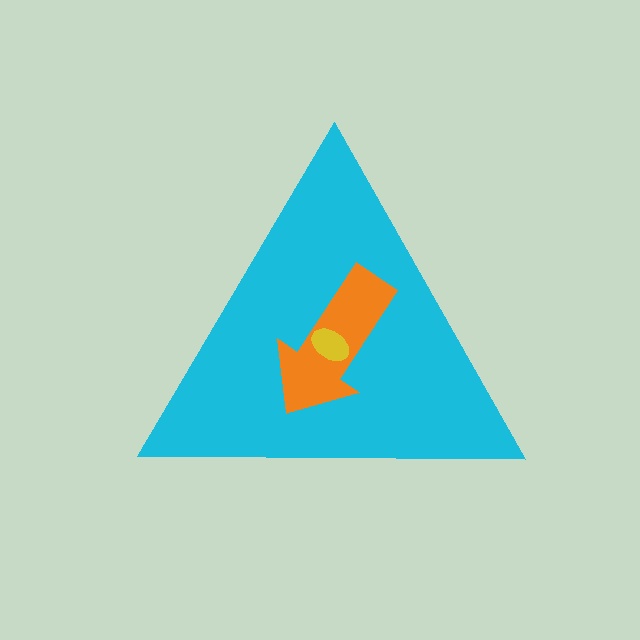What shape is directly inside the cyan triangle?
The orange arrow.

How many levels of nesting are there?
3.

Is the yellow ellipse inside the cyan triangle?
Yes.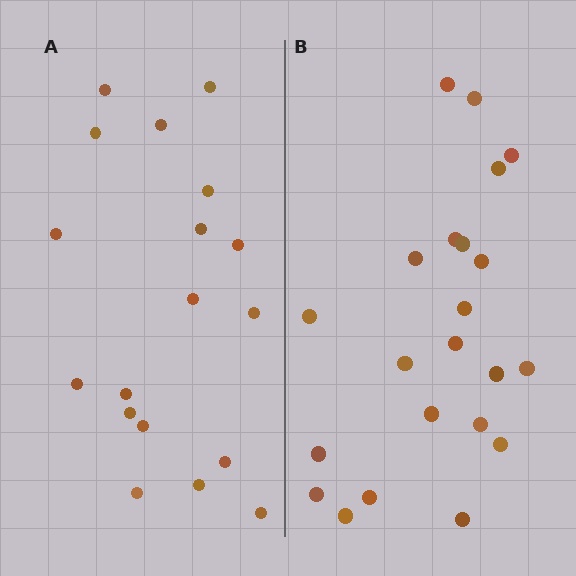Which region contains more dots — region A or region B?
Region B (the right region) has more dots.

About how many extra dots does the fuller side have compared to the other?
Region B has about 4 more dots than region A.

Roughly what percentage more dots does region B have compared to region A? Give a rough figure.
About 20% more.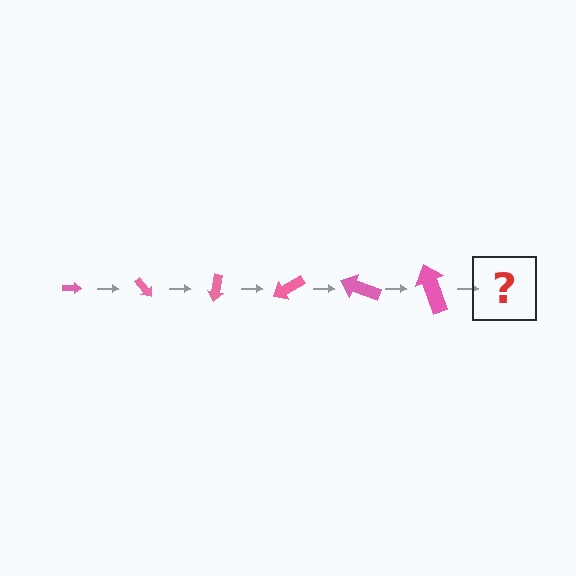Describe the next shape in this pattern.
It should be an arrow, larger than the previous one and rotated 300 degrees from the start.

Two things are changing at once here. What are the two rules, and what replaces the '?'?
The two rules are that the arrow grows larger each step and it rotates 50 degrees each step. The '?' should be an arrow, larger than the previous one and rotated 300 degrees from the start.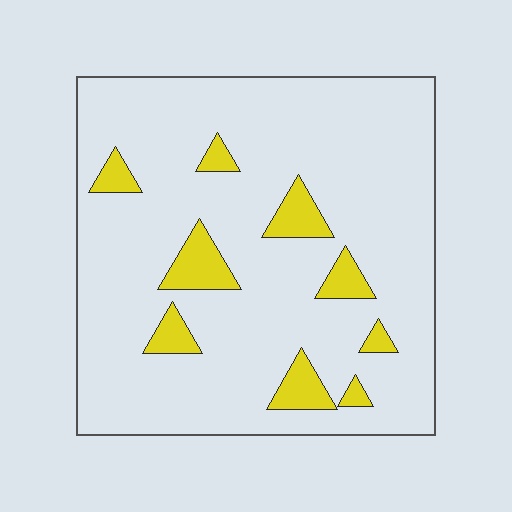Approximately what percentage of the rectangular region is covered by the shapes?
Approximately 10%.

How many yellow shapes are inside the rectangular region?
9.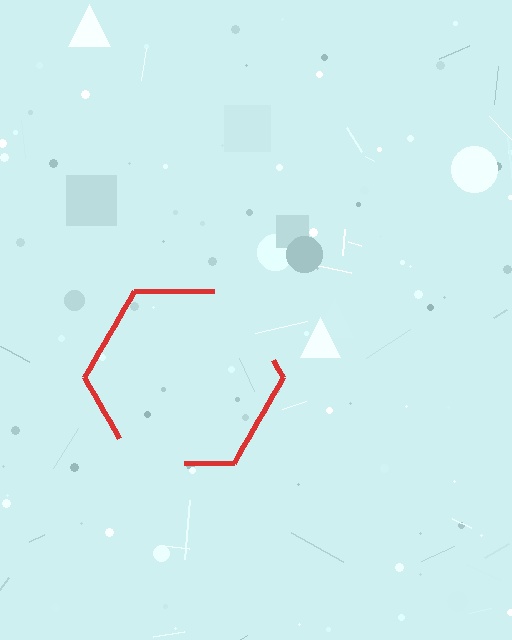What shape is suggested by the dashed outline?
The dashed outline suggests a hexagon.